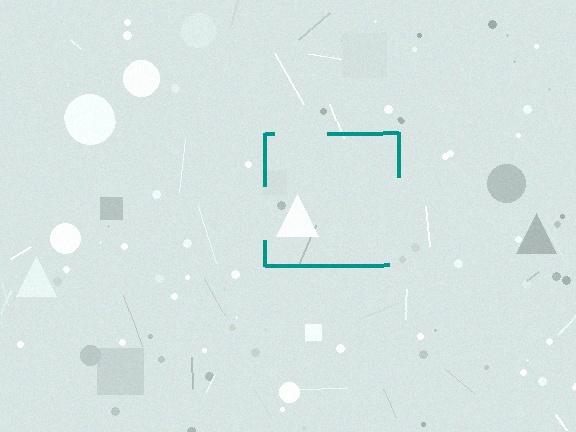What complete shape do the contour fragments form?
The contour fragments form a square.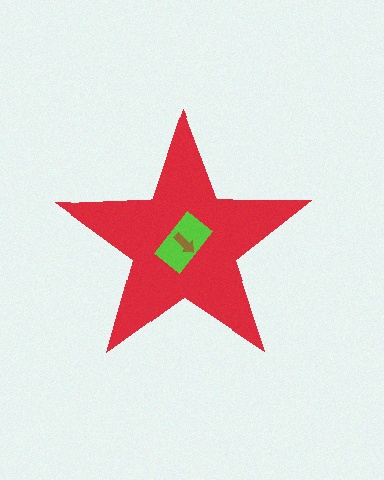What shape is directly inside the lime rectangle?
The brown arrow.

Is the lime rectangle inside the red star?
Yes.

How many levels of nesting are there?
3.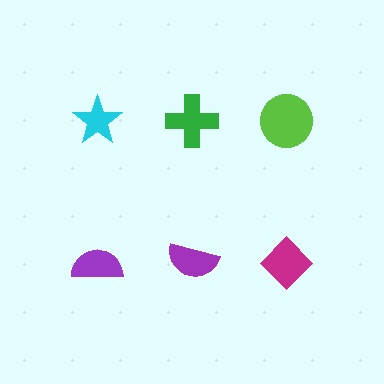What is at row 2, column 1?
A purple semicircle.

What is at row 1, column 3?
A lime circle.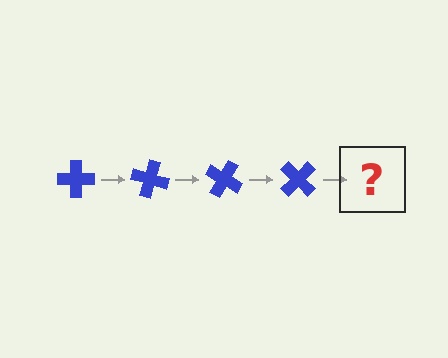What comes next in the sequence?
The next element should be a blue cross rotated 60 degrees.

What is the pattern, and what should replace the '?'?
The pattern is that the cross rotates 15 degrees each step. The '?' should be a blue cross rotated 60 degrees.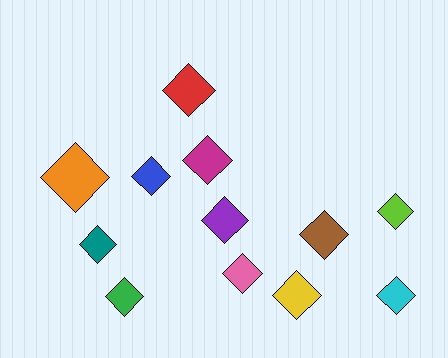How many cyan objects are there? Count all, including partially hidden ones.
There is 1 cyan object.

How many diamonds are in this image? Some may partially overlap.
There are 12 diamonds.